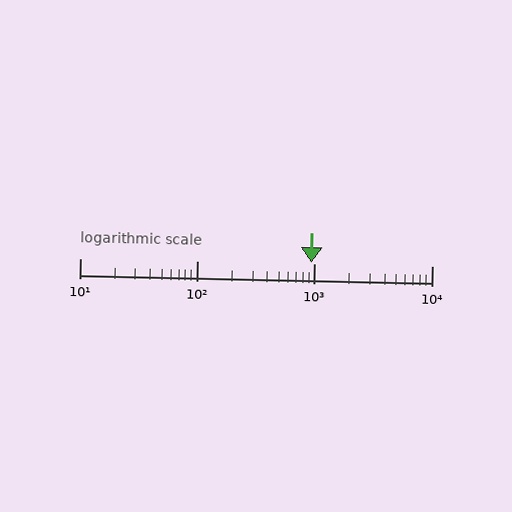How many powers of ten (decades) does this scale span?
The scale spans 3 decades, from 10 to 10000.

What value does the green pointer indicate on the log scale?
The pointer indicates approximately 940.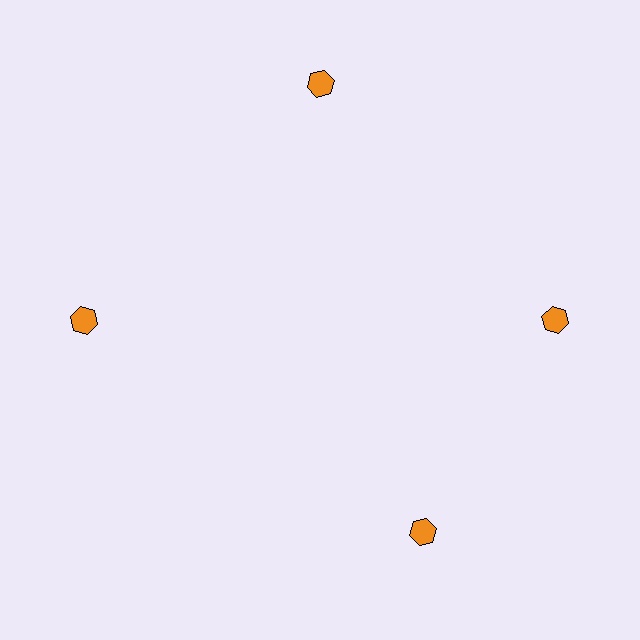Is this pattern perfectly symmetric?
No. The 4 orange hexagons are arranged in a ring, but one element near the 6 o'clock position is rotated out of alignment along the ring, breaking the 4-fold rotational symmetry.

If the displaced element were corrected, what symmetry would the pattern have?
It would have 4-fold rotational symmetry — the pattern would map onto itself every 90 degrees.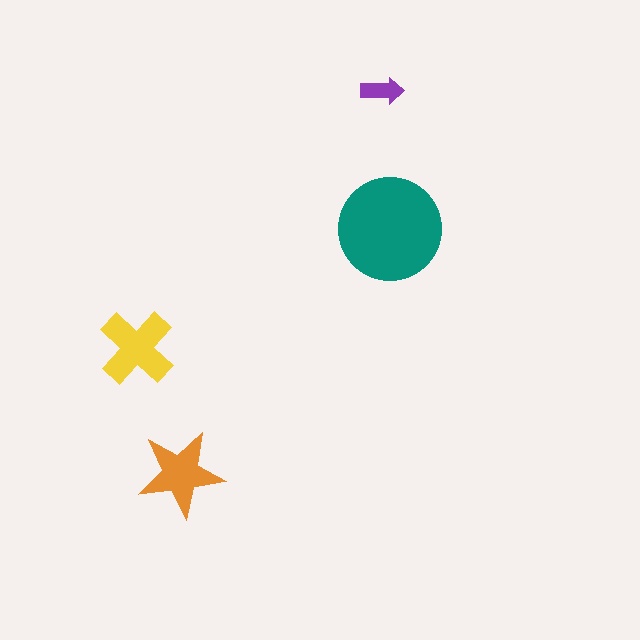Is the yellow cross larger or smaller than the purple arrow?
Larger.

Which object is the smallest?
The purple arrow.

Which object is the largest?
The teal circle.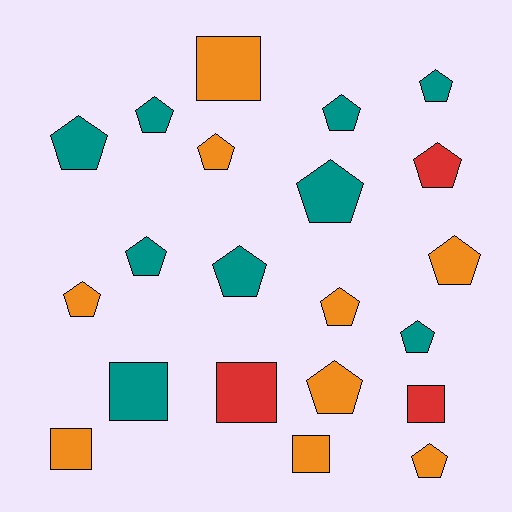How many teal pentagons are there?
There are 8 teal pentagons.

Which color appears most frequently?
Teal, with 9 objects.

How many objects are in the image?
There are 21 objects.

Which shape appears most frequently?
Pentagon, with 15 objects.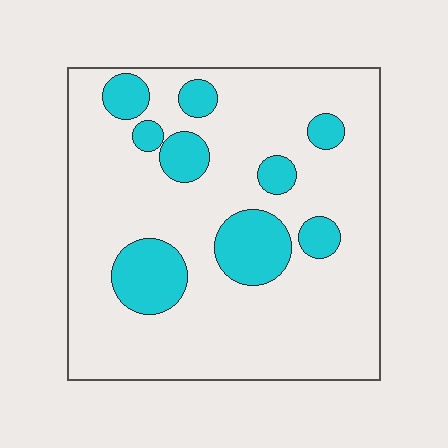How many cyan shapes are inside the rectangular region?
9.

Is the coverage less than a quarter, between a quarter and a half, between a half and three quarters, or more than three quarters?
Less than a quarter.